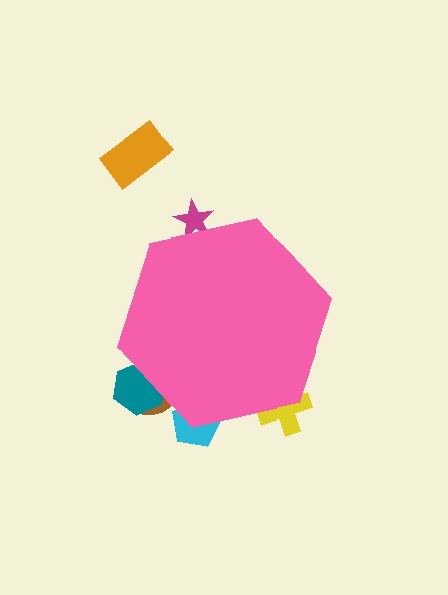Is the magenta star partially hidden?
Yes, the magenta star is partially hidden behind the pink hexagon.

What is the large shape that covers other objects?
A pink hexagon.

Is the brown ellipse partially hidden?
Yes, the brown ellipse is partially hidden behind the pink hexagon.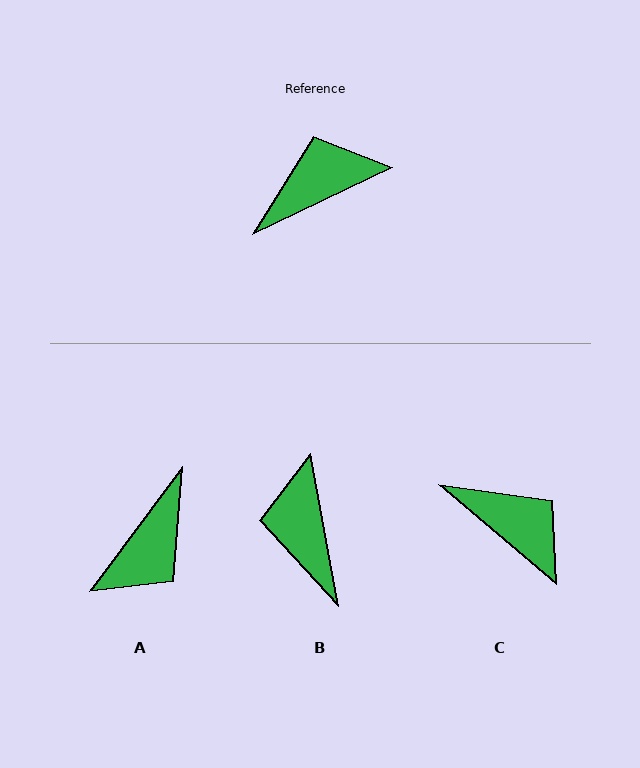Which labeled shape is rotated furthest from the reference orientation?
A, about 152 degrees away.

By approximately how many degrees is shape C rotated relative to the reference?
Approximately 66 degrees clockwise.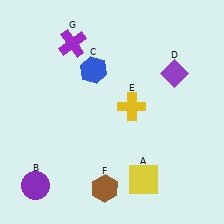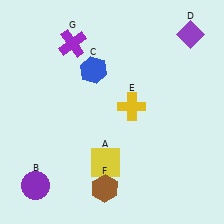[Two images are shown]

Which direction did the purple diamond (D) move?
The purple diamond (D) moved up.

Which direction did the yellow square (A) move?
The yellow square (A) moved left.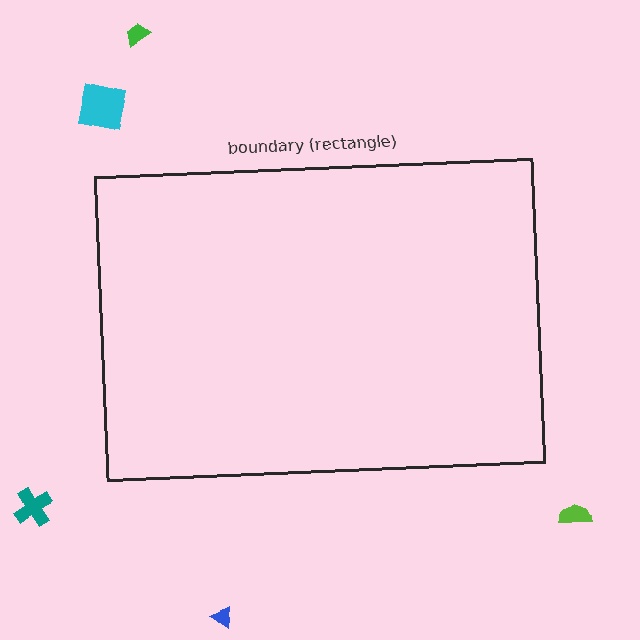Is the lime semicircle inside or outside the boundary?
Outside.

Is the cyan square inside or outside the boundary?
Outside.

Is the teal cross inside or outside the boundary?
Outside.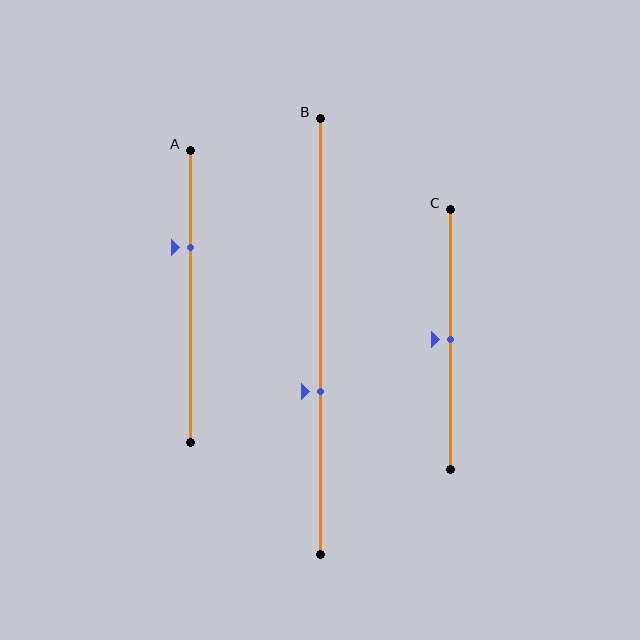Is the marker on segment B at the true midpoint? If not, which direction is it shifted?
No, the marker on segment B is shifted downward by about 12% of the segment length.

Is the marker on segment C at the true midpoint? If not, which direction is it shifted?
Yes, the marker on segment C is at the true midpoint.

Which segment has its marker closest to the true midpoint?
Segment C has its marker closest to the true midpoint.